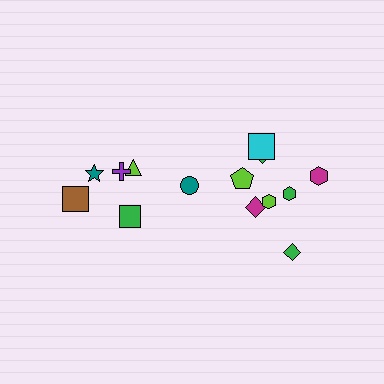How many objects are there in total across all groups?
There are 14 objects.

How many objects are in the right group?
There are 8 objects.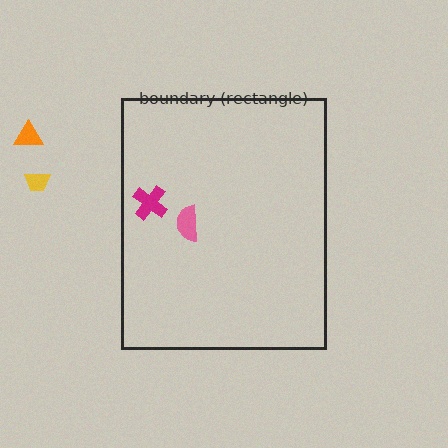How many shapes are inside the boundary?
2 inside, 2 outside.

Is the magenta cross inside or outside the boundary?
Inside.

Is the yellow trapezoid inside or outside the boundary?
Outside.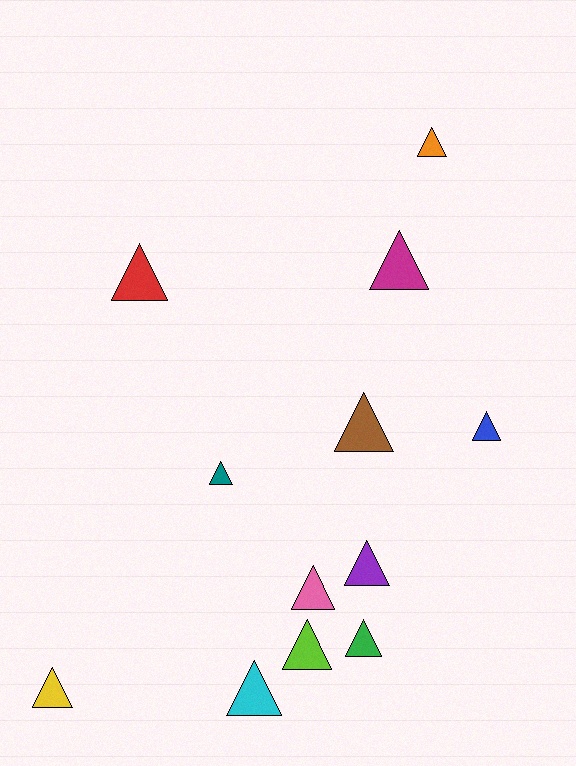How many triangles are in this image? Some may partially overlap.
There are 12 triangles.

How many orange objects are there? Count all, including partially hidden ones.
There is 1 orange object.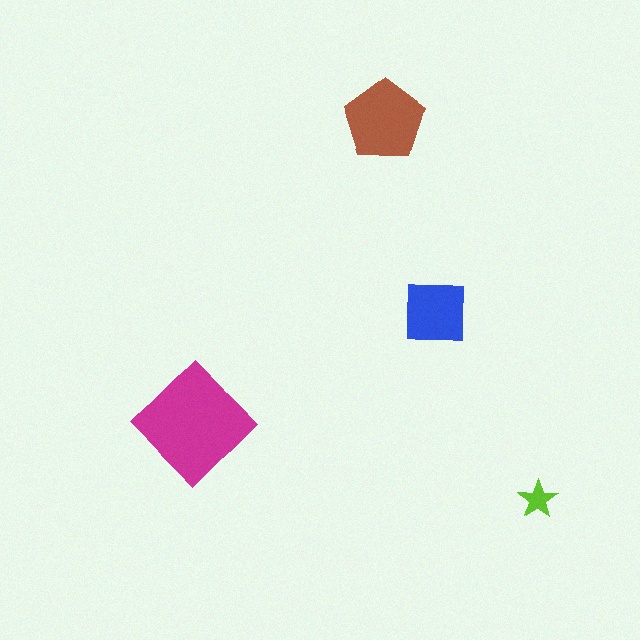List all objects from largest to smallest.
The magenta diamond, the brown pentagon, the blue square, the lime star.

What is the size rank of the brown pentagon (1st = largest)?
2nd.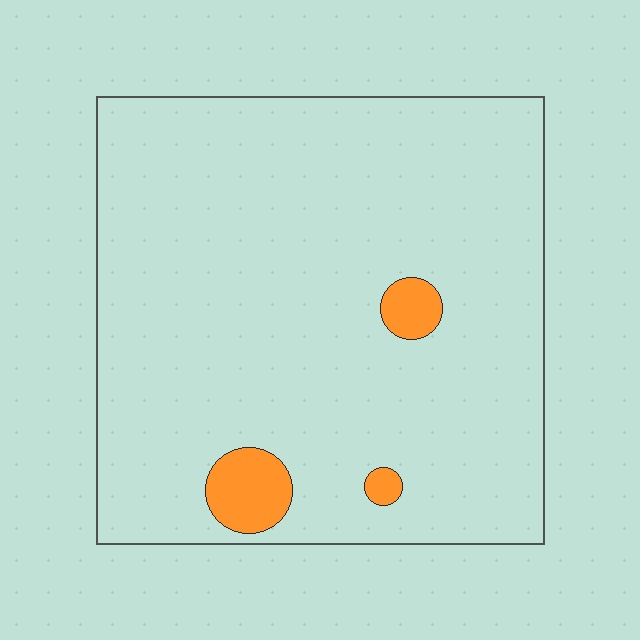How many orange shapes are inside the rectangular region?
3.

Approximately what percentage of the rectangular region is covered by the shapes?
Approximately 5%.